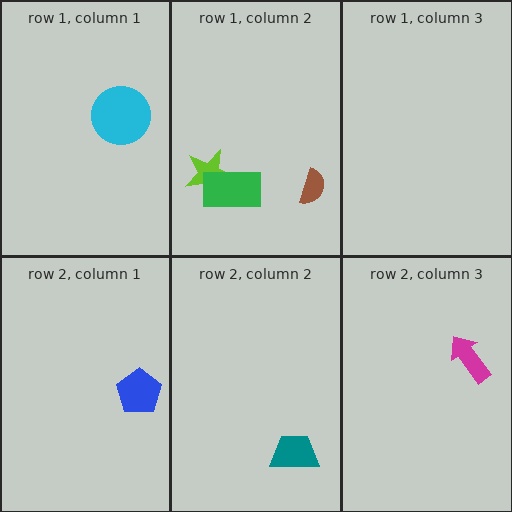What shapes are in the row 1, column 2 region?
The lime star, the green rectangle, the brown semicircle.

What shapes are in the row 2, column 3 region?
The magenta arrow.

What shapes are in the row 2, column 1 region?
The blue pentagon.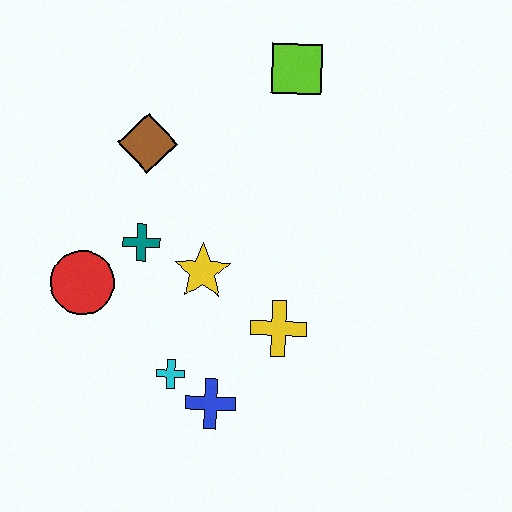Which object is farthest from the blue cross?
The lime square is farthest from the blue cross.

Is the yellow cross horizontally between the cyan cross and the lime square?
Yes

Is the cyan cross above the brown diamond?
No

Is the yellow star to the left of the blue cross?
Yes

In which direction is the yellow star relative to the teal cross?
The yellow star is to the right of the teal cross.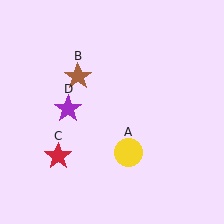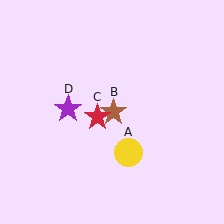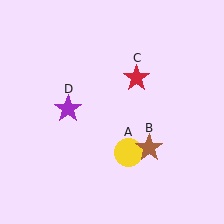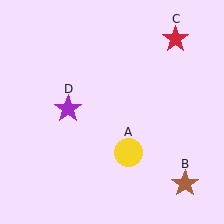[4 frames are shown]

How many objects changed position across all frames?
2 objects changed position: brown star (object B), red star (object C).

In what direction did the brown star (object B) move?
The brown star (object B) moved down and to the right.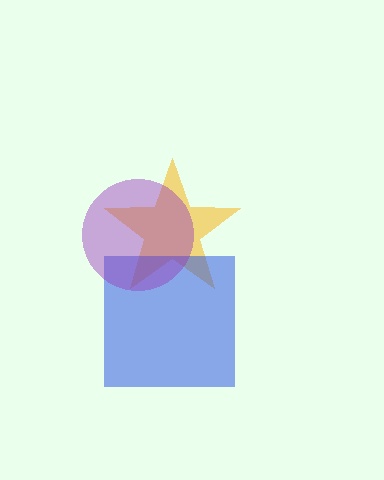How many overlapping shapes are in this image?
There are 3 overlapping shapes in the image.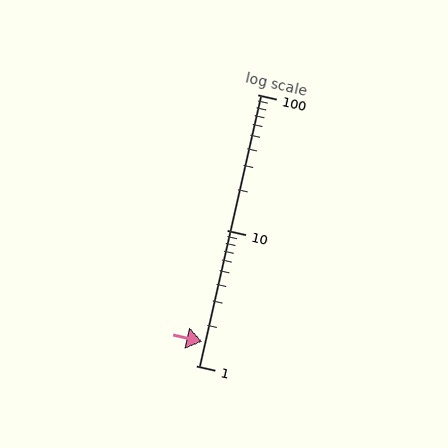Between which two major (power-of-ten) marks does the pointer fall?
The pointer is between 1 and 10.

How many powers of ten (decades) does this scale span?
The scale spans 2 decades, from 1 to 100.